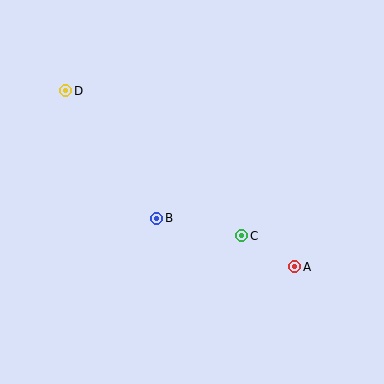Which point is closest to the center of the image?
Point B at (157, 218) is closest to the center.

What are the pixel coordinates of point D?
Point D is at (66, 91).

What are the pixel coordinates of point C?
Point C is at (242, 236).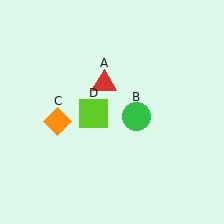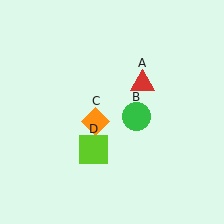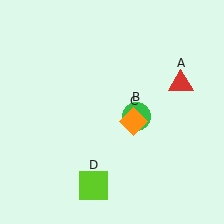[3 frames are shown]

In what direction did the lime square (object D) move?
The lime square (object D) moved down.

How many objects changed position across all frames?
3 objects changed position: red triangle (object A), orange diamond (object C), lime square (object D).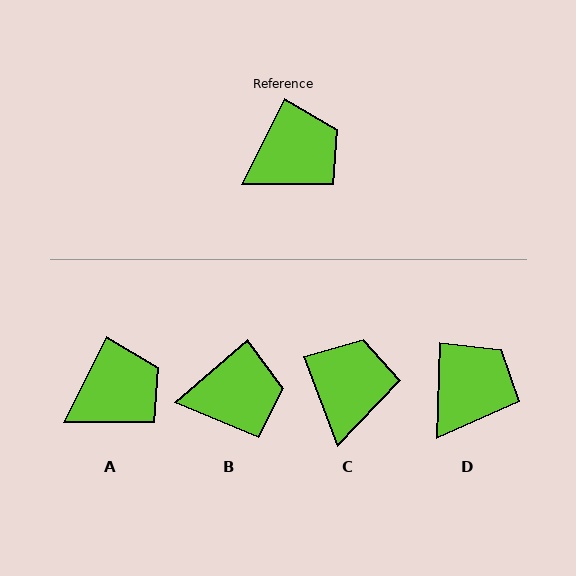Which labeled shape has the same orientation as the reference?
A.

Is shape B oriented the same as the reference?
No, it is off by about 23 degrees.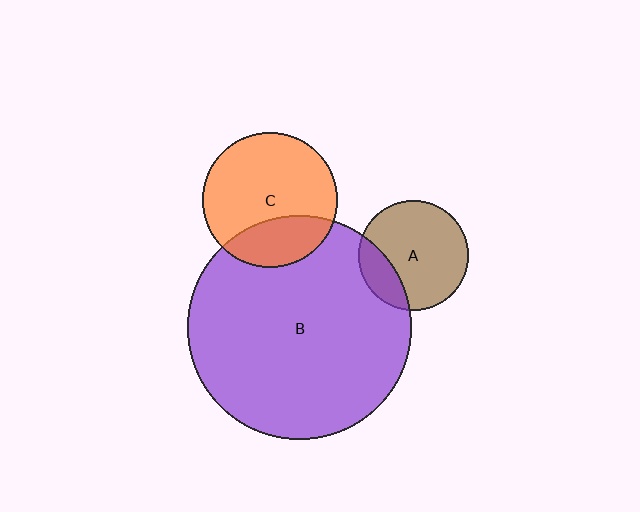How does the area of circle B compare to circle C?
Approximately 2.7 times.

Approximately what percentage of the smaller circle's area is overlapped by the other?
Approximately 25%.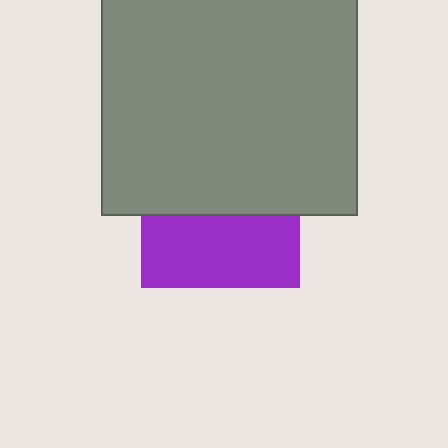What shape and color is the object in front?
The object in front is a gray square.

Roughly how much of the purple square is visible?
About half of it is visible (roughly 46%).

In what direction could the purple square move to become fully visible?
The purple square could move down. That would shift it out from behind the gray square entirely.